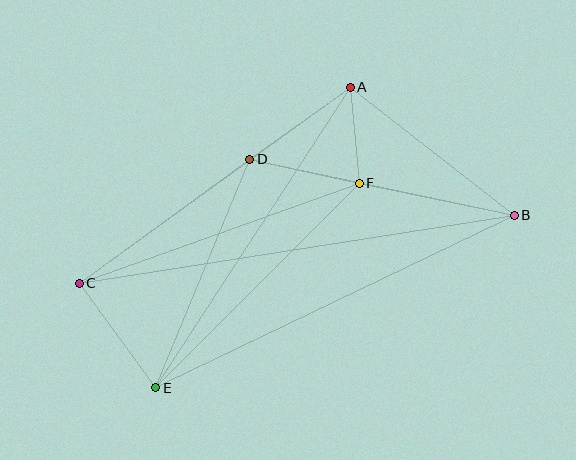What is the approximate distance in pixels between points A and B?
The distance between A and B is approximately 208 pixels.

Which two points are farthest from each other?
Points B and C are farthest from each other.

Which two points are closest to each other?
Points A and F are closest to each other.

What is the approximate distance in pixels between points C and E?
The distance between C and E is approximately 129 pixels.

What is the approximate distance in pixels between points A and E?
The distance between A and E is approximately 358 pixels.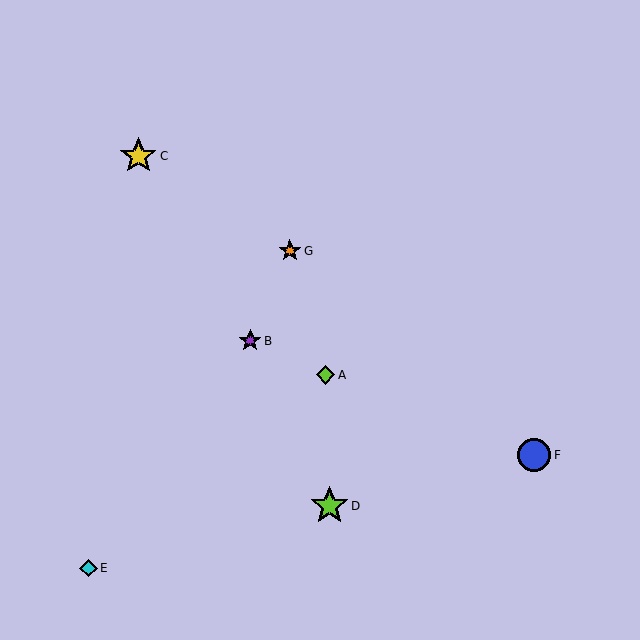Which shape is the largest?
The lime star (labeled D) is the largest.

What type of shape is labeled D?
Shape D is a lime star.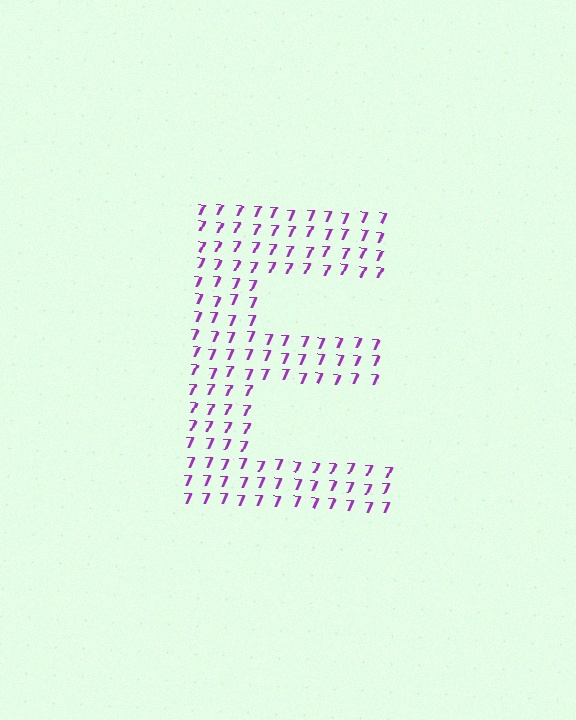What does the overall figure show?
The overall figure shows the letter E.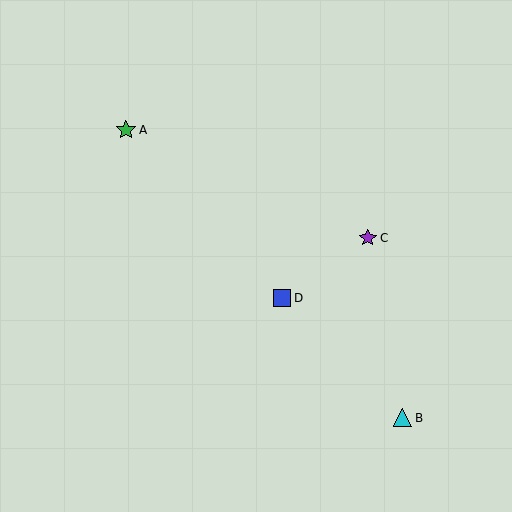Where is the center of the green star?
The center of the green star is at (126, 130).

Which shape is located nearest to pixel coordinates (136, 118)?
The green star (labeled A) at (126, 130) is nearest to that location.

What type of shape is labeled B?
Shape B is a cyan triangle.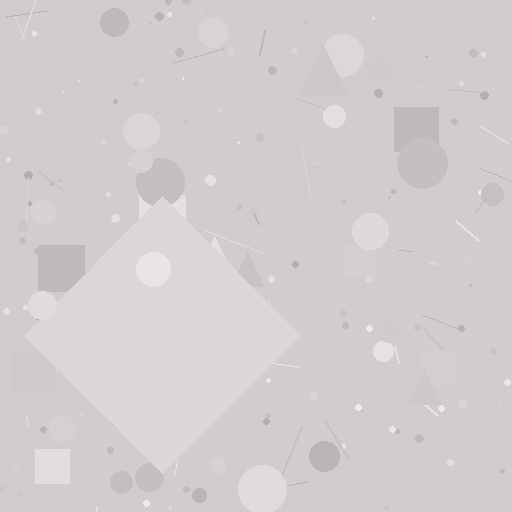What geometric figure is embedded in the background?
A diamond is embedded in the background.